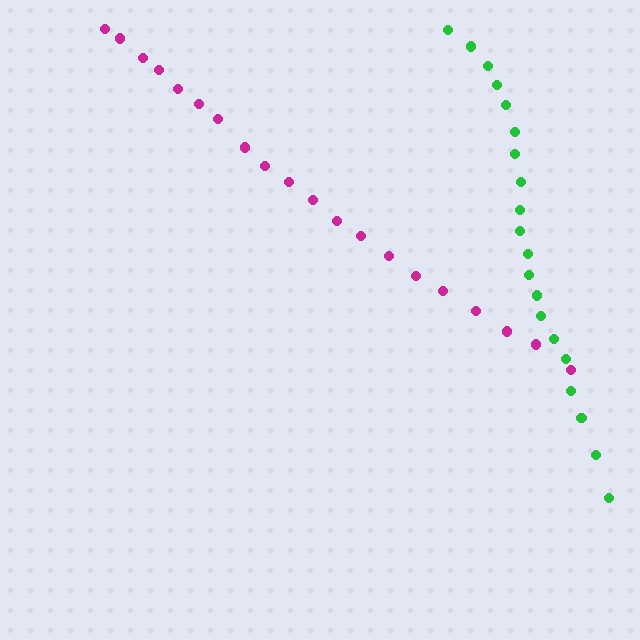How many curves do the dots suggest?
There are 2 distinct paths.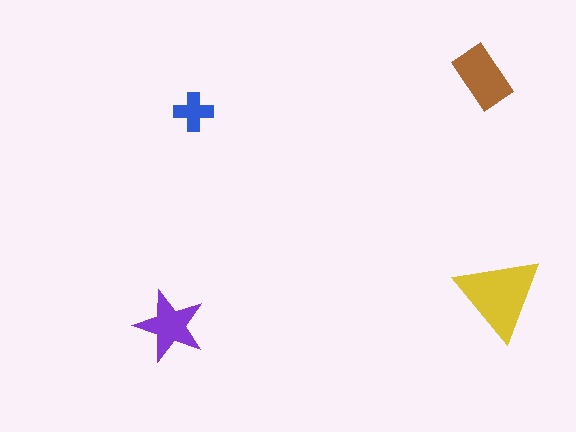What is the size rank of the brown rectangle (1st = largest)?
2nd.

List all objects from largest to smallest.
The yellow triangle, the brown rectangle, the purple star, the blue cross.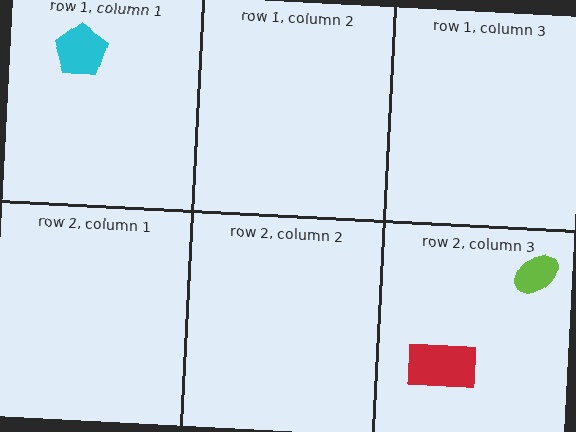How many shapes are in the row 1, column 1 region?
1.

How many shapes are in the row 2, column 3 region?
2.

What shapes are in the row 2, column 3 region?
The red rectangle, the lime ellipse.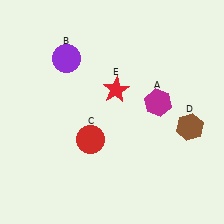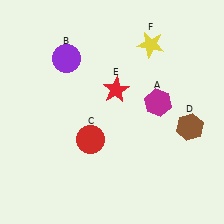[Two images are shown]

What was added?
A yellow star (F) was added in Image 2.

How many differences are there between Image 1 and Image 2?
There is 1 difference between the two images.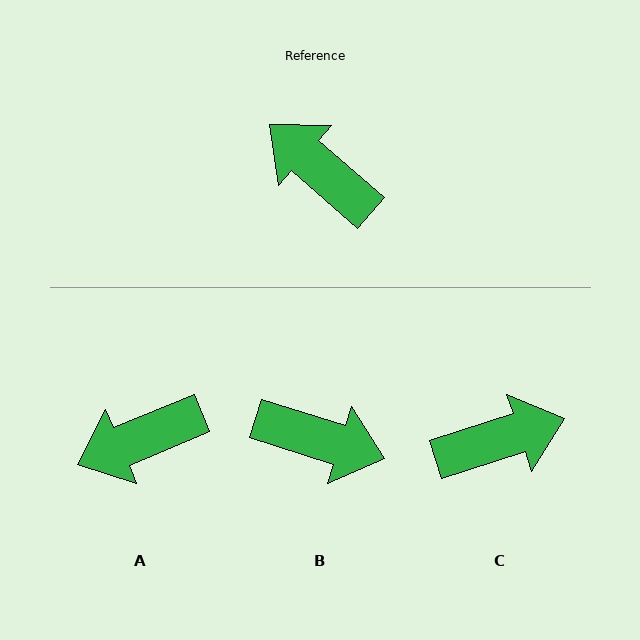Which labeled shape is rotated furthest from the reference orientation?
B, about 156 degrees away.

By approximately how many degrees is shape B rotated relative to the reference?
Approximately 156 degrees clockwise.